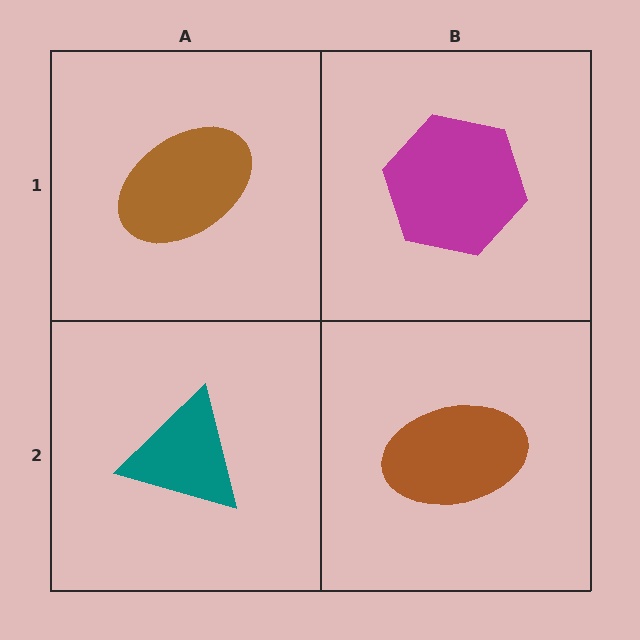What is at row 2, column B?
A brown ellipse.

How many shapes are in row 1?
2 shapes.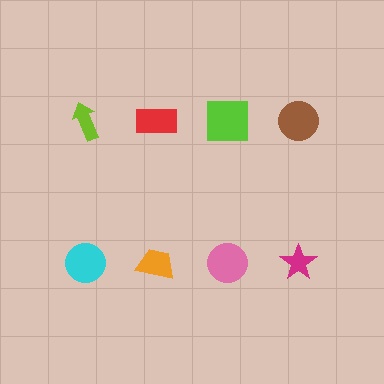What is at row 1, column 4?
A brown circle.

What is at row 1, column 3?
A lime square.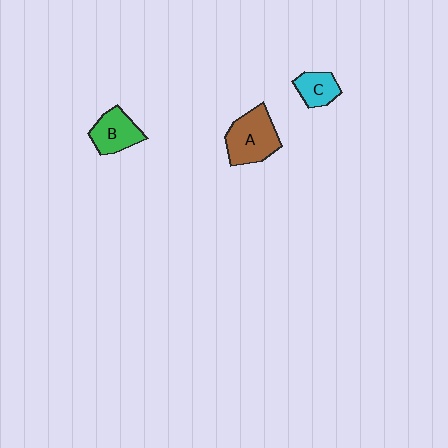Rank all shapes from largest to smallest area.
From largest to smallest: A (brown), B (green), C (cyan).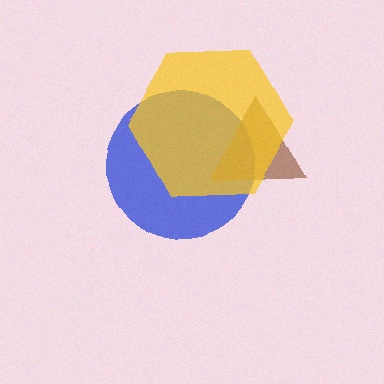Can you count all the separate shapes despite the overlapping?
Yes, there are 3 separate shapes.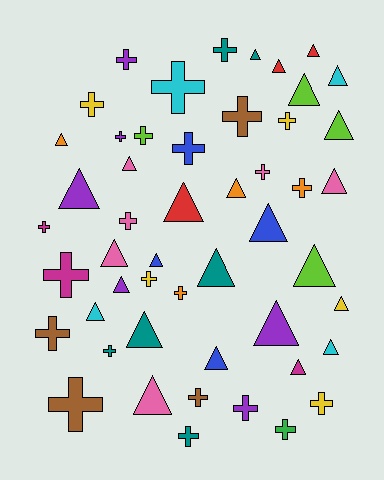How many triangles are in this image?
There are 26 triangles.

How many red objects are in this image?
There are 3 red objects.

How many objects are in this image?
There are 50 objects.